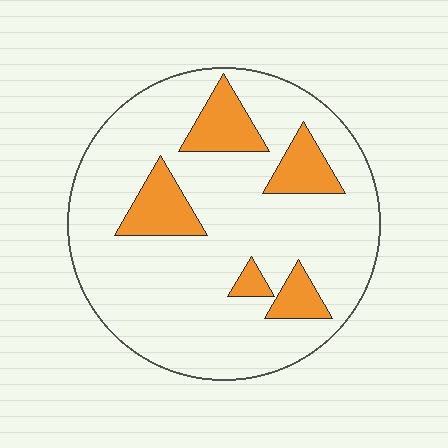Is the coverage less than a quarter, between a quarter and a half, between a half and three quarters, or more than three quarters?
Less than a quarter.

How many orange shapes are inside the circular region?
5.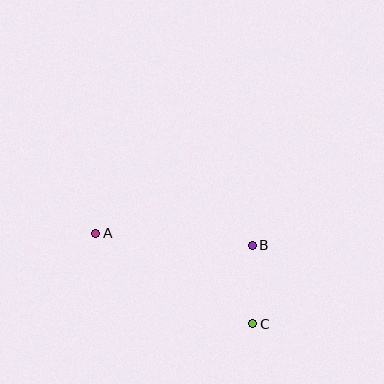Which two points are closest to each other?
Points B and C are closest to each other.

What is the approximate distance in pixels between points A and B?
The distance between A and B is approximately 157 pixels.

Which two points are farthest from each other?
Points A and C are farthest from each other.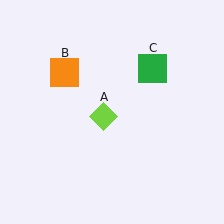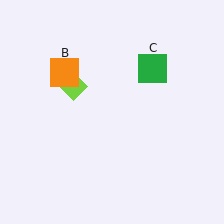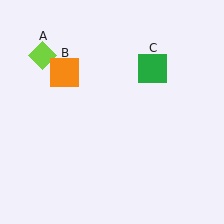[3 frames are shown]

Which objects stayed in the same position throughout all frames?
Orange square (object B) and green square (object C) remained stationary.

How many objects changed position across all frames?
1 object changed position: lime diamond (object A).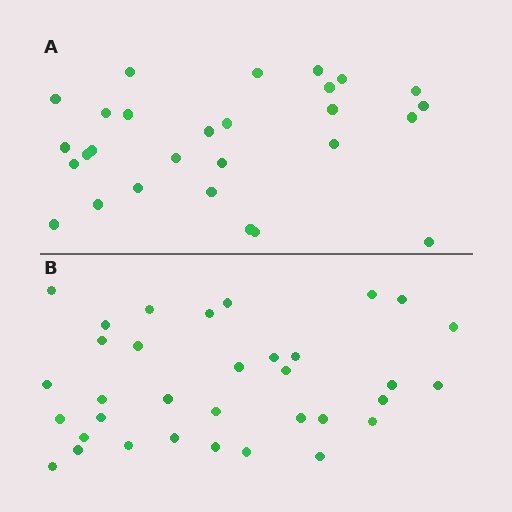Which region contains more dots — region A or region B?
Region B (the bottom region) has more dots.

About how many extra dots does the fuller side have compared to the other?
Region B has about 6 more dots than region A.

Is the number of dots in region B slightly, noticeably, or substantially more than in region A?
Region B has only slightly more — the two regions are fairly close. The ratio is roughly 1.2 to 1.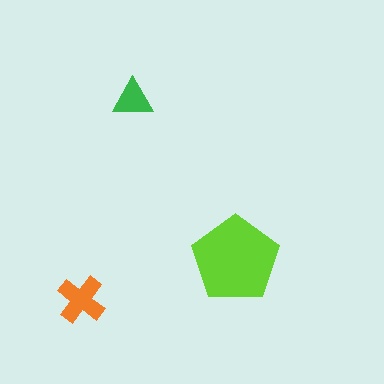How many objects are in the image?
There are 3 objects in the image.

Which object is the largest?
The lime pentagon.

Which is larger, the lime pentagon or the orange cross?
The lime pentagon.